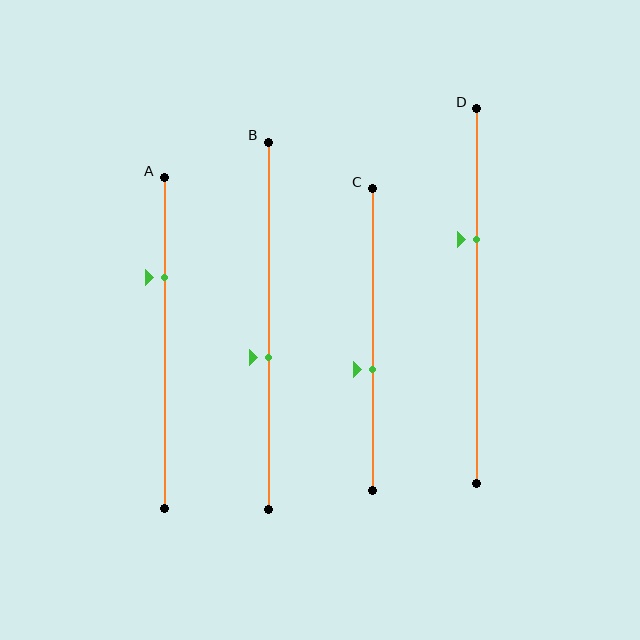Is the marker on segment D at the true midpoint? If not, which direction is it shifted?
No, the marker on segment D is shifted upward by about 15% of the segment length.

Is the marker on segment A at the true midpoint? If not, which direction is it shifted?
No, the marker on segment A is shifted upward by about 20% of the segment length.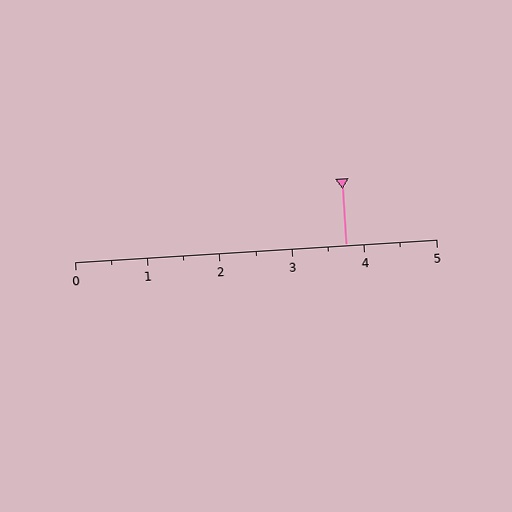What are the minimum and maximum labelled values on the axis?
The axis runs from 0 to 5.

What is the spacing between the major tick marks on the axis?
The major ticks are spaced 1 apart.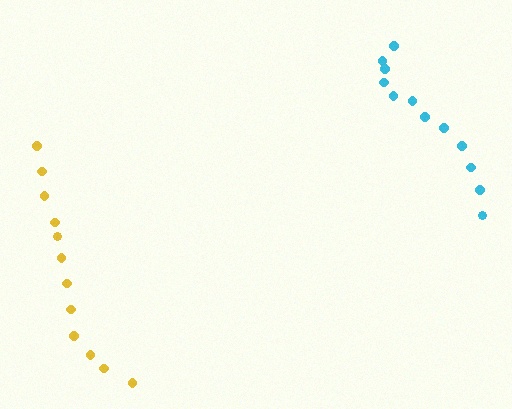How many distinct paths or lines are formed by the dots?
There are 2 distinct paths.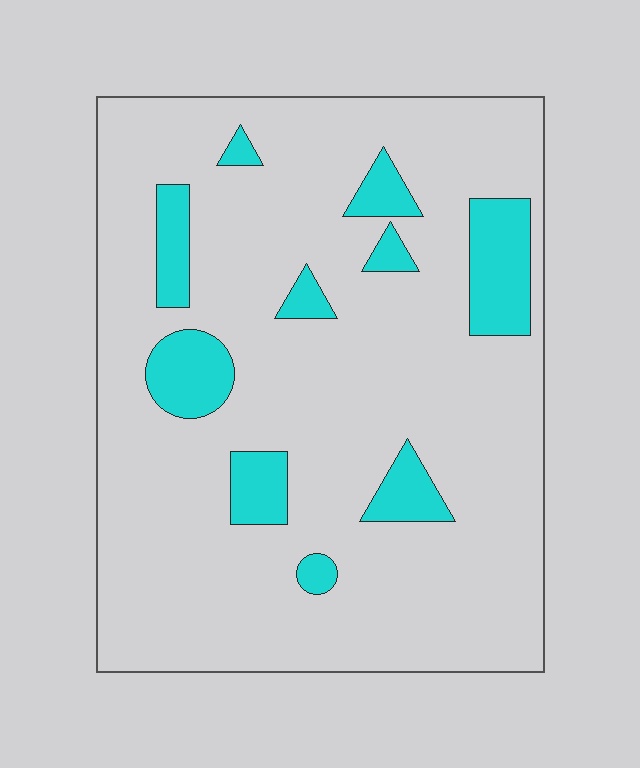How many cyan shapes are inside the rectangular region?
10.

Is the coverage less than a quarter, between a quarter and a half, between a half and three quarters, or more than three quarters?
Less than a quarter.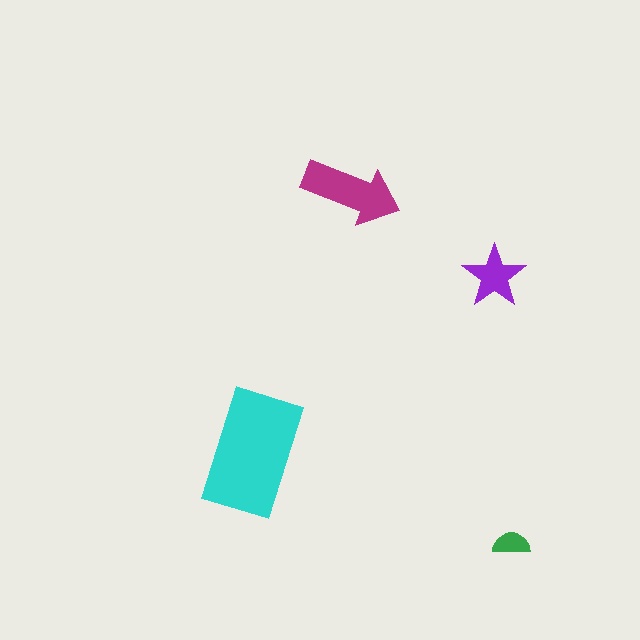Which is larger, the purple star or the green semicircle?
The purple star.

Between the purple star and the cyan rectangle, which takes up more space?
The cyan rectangle.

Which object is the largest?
The cyan rectangle.